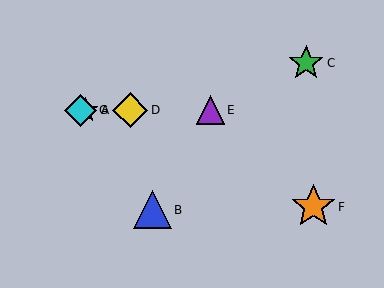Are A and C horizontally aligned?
No, A is at y≈110 and C is at y≈63.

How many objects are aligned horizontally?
4 objects (A, D, E, G) are aligned horizontally.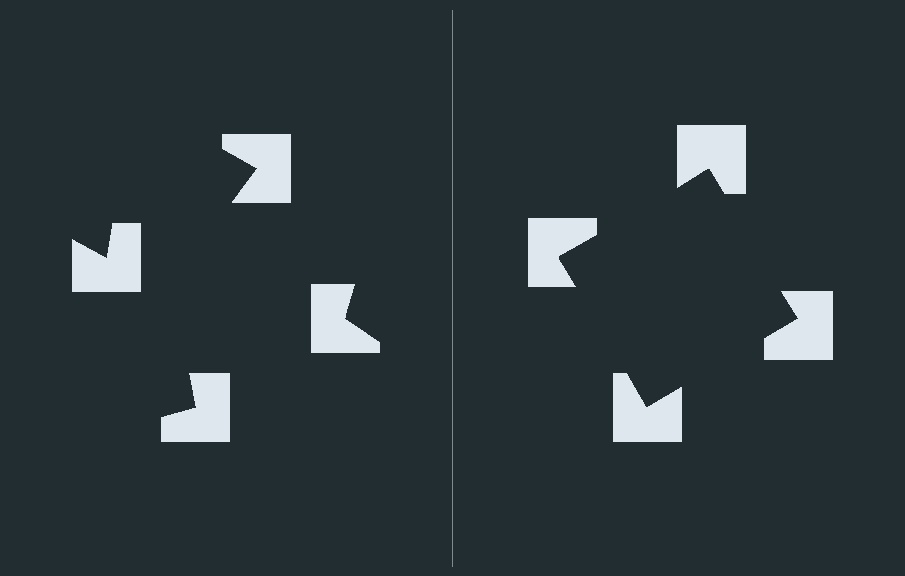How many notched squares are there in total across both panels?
8 — 4 on each side.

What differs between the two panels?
The notched squares are positioned identically on both sides; only the wedge orientations differ. On the right they align to a square; on the left they are misaligned.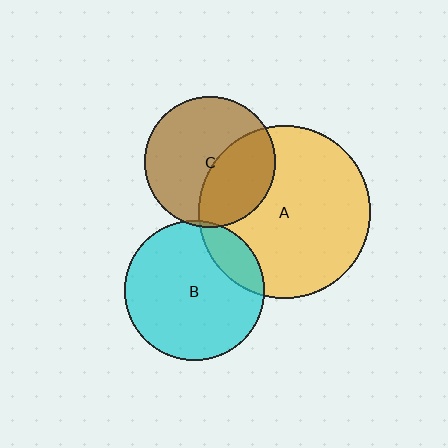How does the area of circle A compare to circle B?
Approximately 1.5 times.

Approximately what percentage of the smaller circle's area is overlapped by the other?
Approximately 40%.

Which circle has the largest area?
Circle A (yellow).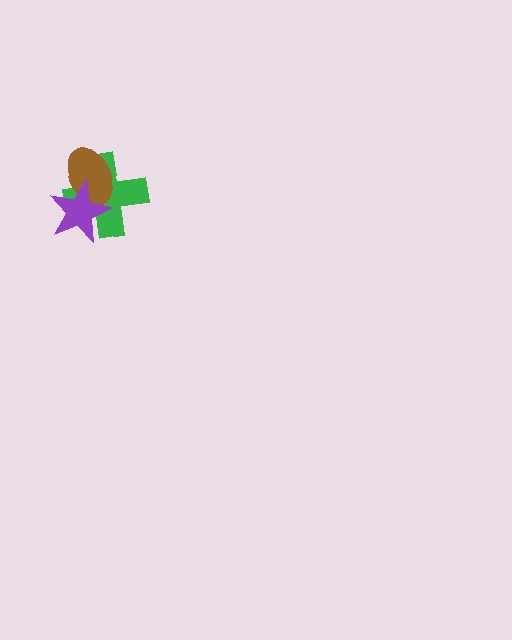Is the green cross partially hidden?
Yes, it is partially covered by another shape.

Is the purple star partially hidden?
No, no other shape covers it.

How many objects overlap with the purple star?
2 objects overlap with the purple star.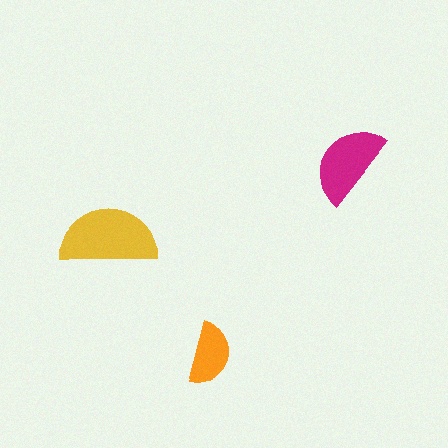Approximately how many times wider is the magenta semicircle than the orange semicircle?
About 1.5 times wider.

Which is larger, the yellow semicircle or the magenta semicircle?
The yellow one.